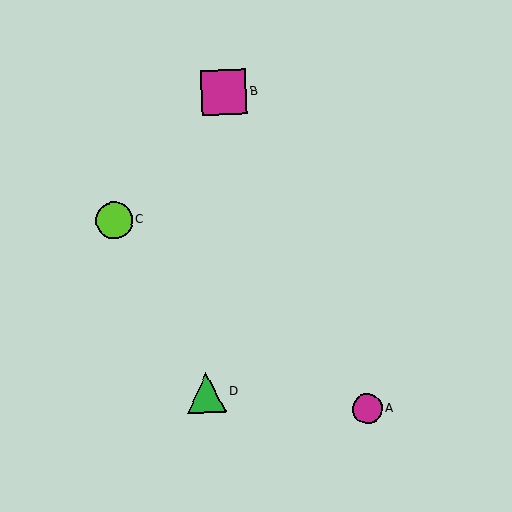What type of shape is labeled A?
Shape A is a magenta circle.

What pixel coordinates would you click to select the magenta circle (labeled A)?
Click at (368, 409) to select the magenta circle A.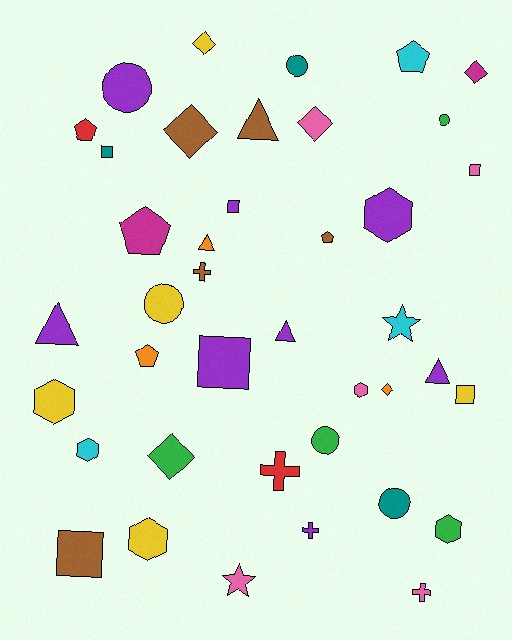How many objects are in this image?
There are 40 objects.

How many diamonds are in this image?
There are 6 diamonds.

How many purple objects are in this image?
There are 8 purple objects.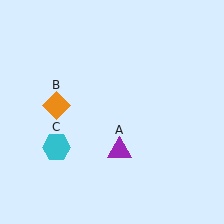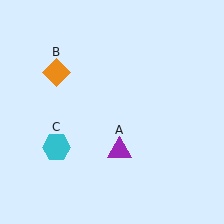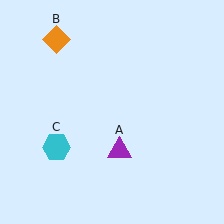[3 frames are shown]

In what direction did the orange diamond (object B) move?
The orange diamond (object B) moved up.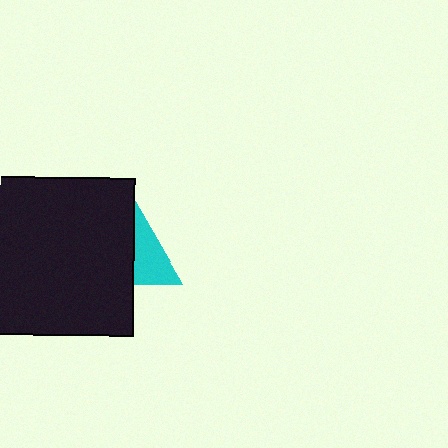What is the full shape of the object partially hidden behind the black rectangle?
The partially hidden object is a cyan triangle.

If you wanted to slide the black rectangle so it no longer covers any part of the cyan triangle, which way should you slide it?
Slide it left — that is the most direct way to separate the two shapes.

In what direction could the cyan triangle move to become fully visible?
The cyan triangle could move right. That would shift it out from behind the black rectangle entirely.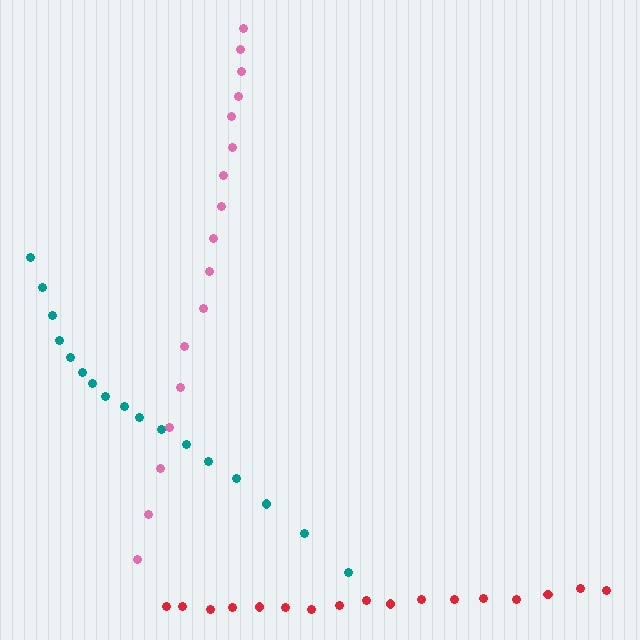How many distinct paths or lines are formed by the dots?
There are 3 distinct paths.